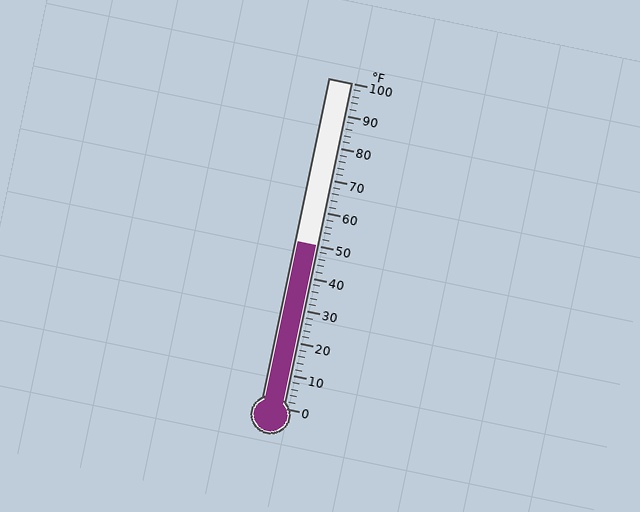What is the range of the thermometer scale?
The thermometer scale ranges from 0°F to 100°F.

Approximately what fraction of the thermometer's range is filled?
The thermometer is filled to approximately 50% of its range.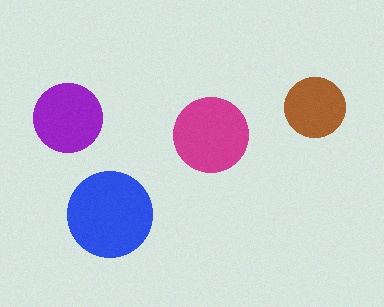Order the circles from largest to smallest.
the blue one, the magenta one, the purple one, the brown one.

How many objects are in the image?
There are 4 objects in the image.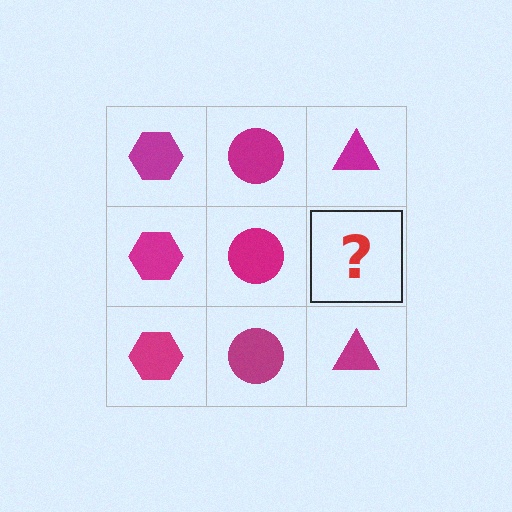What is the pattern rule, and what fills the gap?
The rule is that each column has a consistent shape. The gap should be filled with a magenta triangle.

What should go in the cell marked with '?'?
The missing cell should contain a magenta triangle.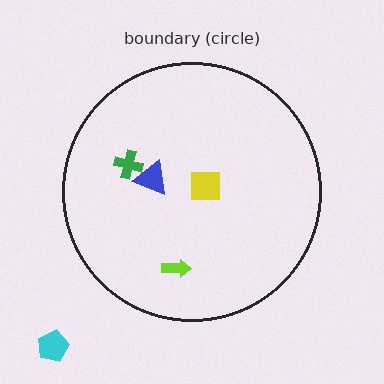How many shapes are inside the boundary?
4 inside, 1 outside.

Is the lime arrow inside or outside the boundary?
Inside.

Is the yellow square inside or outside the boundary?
Inside.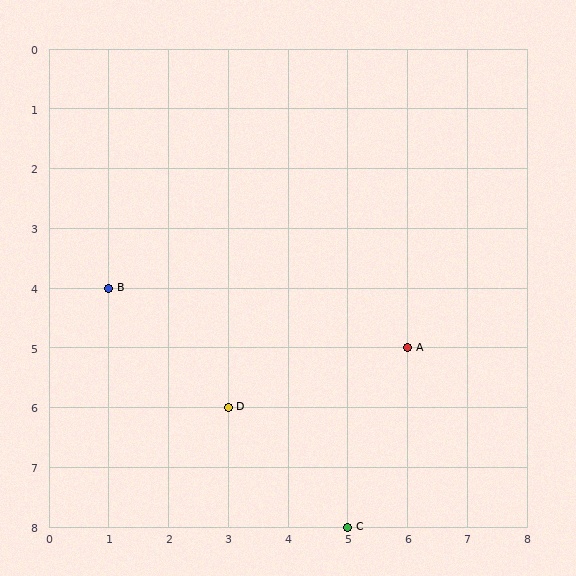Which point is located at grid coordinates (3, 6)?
Point D is at (3, 6).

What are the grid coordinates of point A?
Point A is at grid coordinates (6, 5).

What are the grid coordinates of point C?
Point C is at grid coordinates (5, 8).